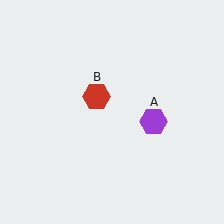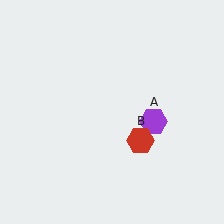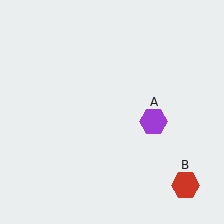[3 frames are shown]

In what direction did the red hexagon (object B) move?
The red hexagon (object B) moved down and to the right.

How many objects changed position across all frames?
1 object changed position: red hexagon (object B).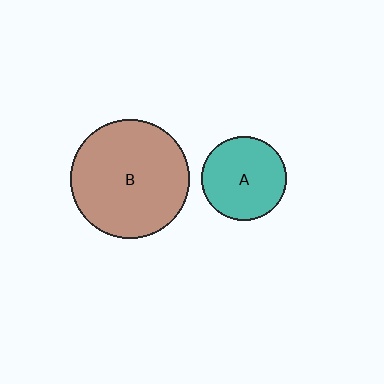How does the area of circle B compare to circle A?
Approximately 2.0 times.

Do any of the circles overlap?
No, none of the circles overlap.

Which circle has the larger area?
Circle B (brown).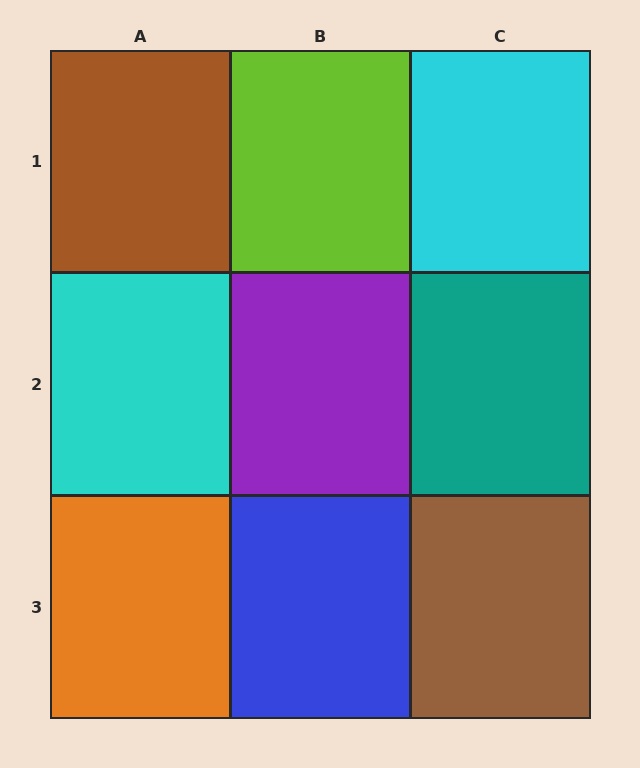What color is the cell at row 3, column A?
Orange.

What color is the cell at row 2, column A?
Cyan.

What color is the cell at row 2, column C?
Teal.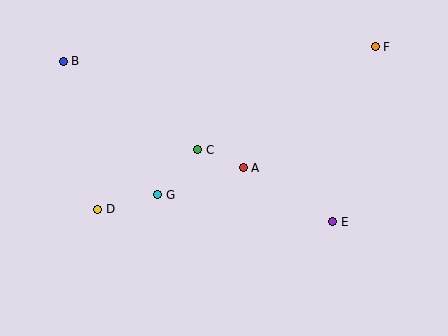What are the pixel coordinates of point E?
Point E is at (333, 222).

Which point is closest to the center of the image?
Point A at (243, 168) is closest to the center.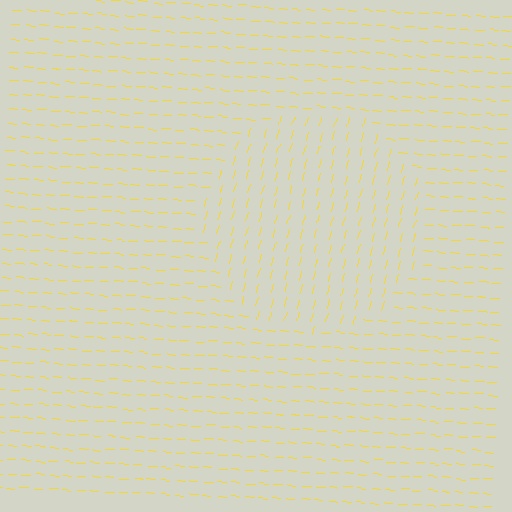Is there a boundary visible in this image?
Yes, there is a texture boundary formed by a change in line orientation.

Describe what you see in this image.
The image is filled with small yellow line segments. A circle region in the image has lines oriented differently from the surrounding lines, creating a visible texture boundary.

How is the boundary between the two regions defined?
The boundary is defined purely by a change in line orientation (approximately 80 degrees difference). All lines are the same color and thickness.